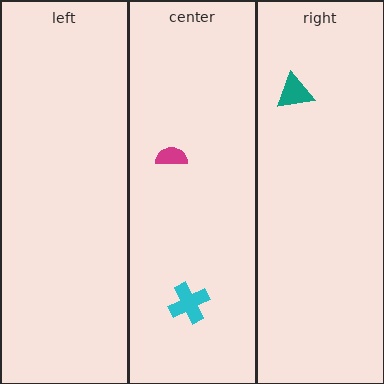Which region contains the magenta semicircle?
The center region.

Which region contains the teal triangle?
The right region.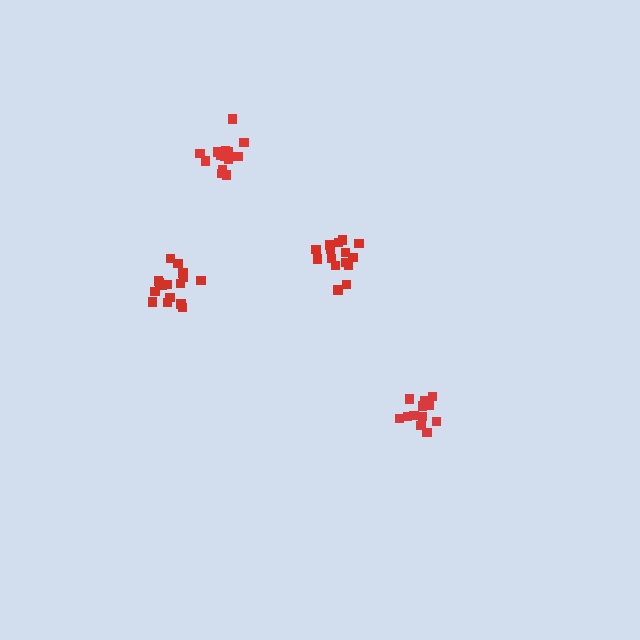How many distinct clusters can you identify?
There are 4 distinct clusters.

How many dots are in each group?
Group 1: 15 dots, Group 2: 14 dots, Group 3: 14 dots, Group 4: 17 dots (60 total).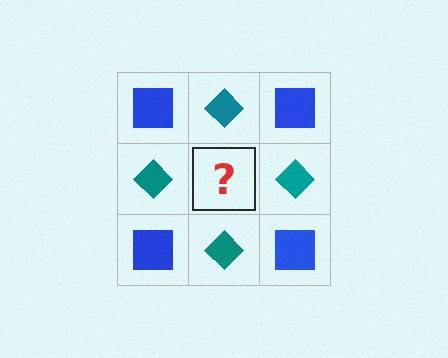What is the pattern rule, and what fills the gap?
The rule is that it alternates blue square and teal diamond in a checkerboard pattern. The gap should be filled with a blue square.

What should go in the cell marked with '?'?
The missing cell should contain a blue square.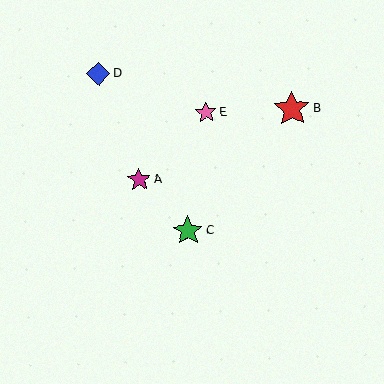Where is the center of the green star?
The center of the green star is at (188, 231).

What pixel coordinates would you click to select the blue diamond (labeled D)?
Click at (98, 74) to select the blue diamond D.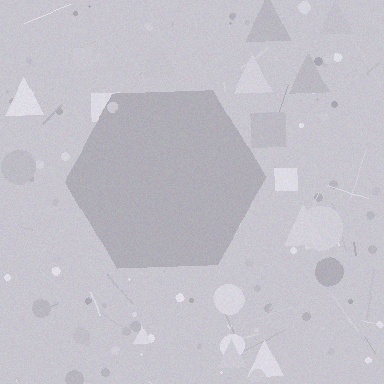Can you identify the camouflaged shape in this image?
The camouflaged shape is a hexagon.